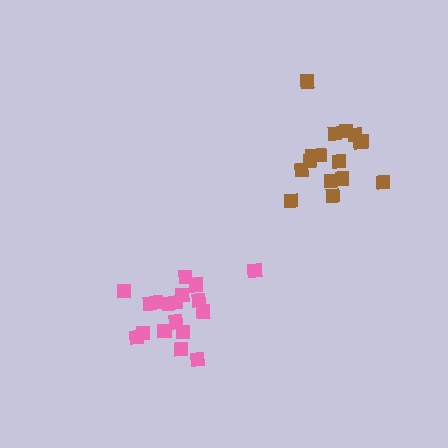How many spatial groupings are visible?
There are 2 spatial groupings.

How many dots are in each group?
Group 1: 16 dots, Group 2: 18 dots (34 total).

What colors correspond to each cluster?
The clusters are colored: brown, pink.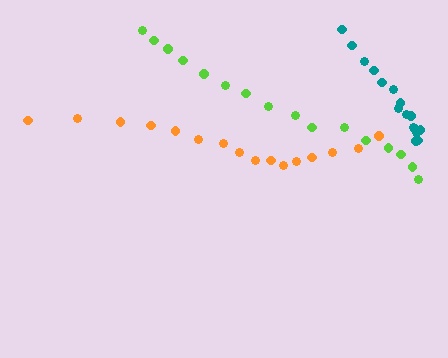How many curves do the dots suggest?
There are 3 distinct paths.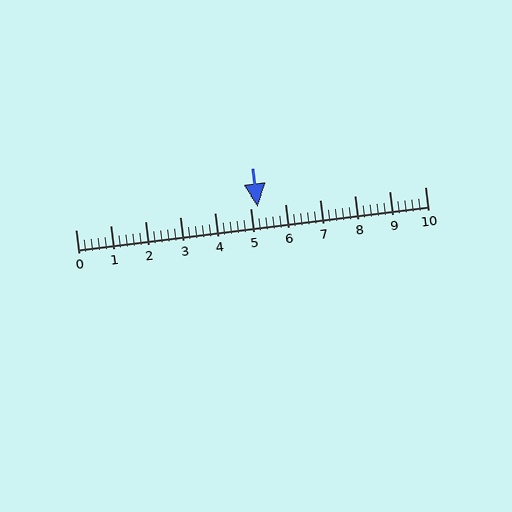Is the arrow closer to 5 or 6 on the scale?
The arrow is closer to 5.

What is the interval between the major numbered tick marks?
The major tick marks are spaced 1 units apart.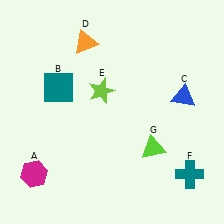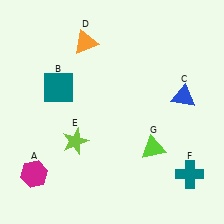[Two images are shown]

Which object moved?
The lime star (E) moved down.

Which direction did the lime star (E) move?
The lime star (E) moved down.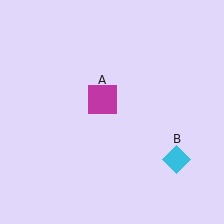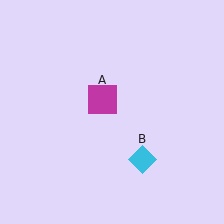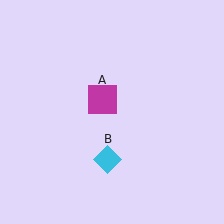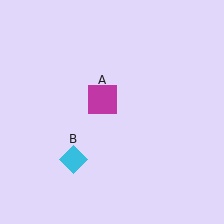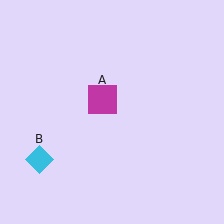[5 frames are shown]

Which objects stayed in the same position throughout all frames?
Magenta square (object A) remained stationary.